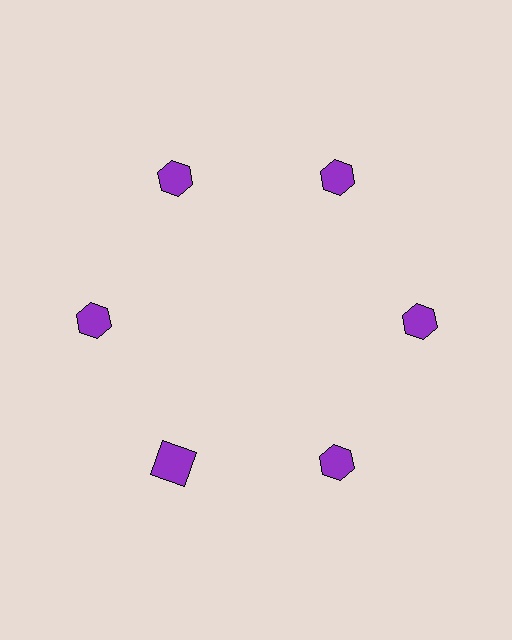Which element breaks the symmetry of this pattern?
The purple square at roughly the 7 o'clock position breaks the symmetry. All other shapes are purple hexagons.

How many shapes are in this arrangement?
There are 6 shapes arranged in a ring pattern.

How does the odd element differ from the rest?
It has a different shape: square instead of hexagon.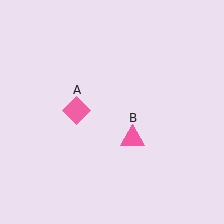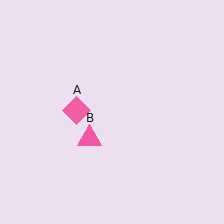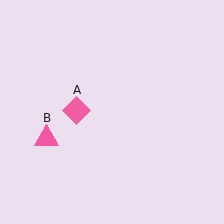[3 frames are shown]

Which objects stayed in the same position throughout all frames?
Pink diamond (object A) remained stationary.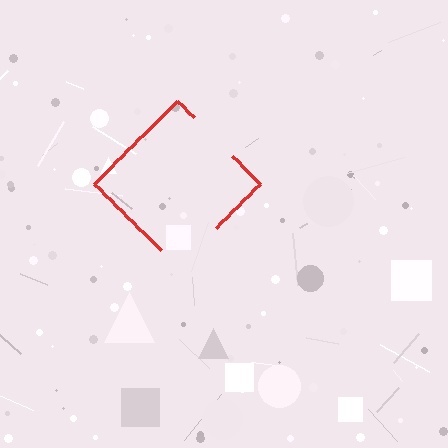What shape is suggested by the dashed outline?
The dashed outline suggests a diamond.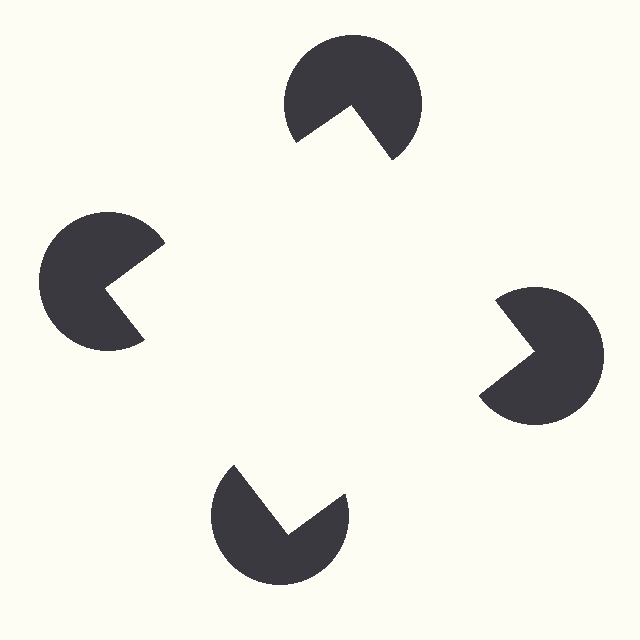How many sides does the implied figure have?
4 sides.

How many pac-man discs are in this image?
There are 4 — one at each vertex of the illusory square.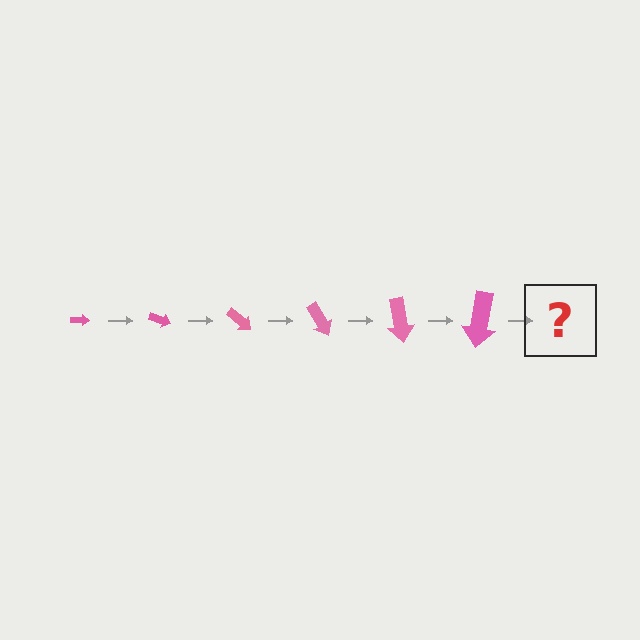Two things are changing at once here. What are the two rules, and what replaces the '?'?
The two rules are that the arrow grows larger each step and it rotates 20 degrees each step. The '?' should be an arrow, larger than the previous one and rotated 120 degrees from the start.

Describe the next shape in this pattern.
It should be an arrow, larger than the previous one and rotated 120 degrees from the start.